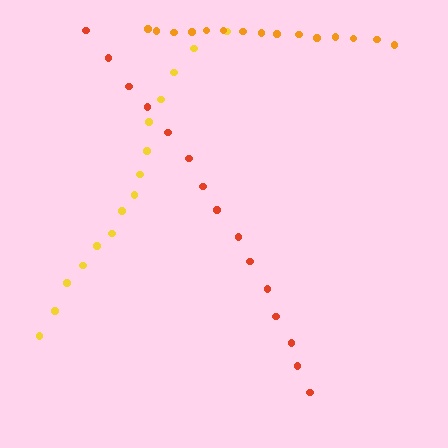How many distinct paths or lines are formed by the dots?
There are 3 distinct paths.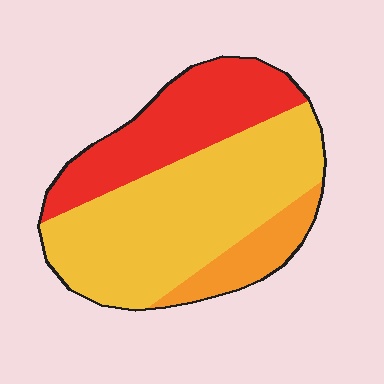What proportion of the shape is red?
Red takes up about one third (1/3) of the shape.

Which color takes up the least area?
Orange, at roughly 15%.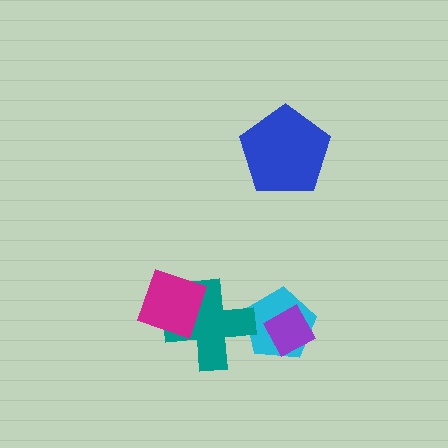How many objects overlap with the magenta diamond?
1 object overlaps with the magenta diamond.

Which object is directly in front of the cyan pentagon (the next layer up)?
The purple diamond is directly in front of the cyan pentagon.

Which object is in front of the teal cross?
The magenta diamond is in front of the teal cross.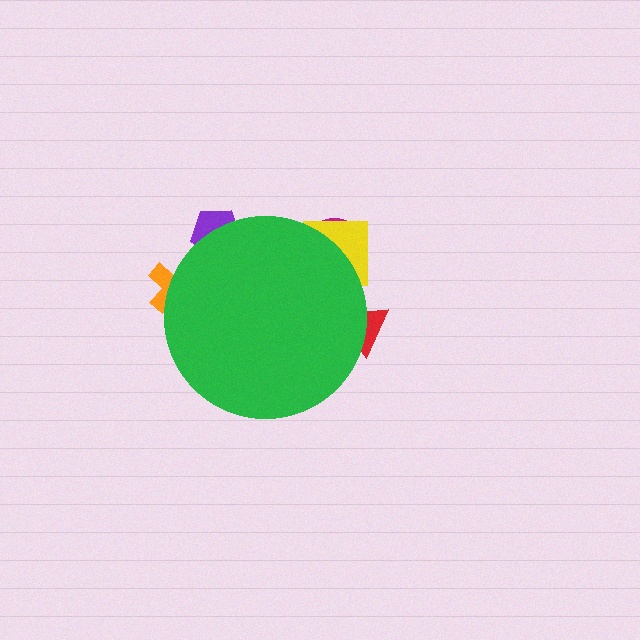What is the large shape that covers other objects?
A green circle.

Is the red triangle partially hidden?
Yes, the red triangle is partially hidden behind the green circle.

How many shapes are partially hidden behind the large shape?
5 shapes are partially hidden.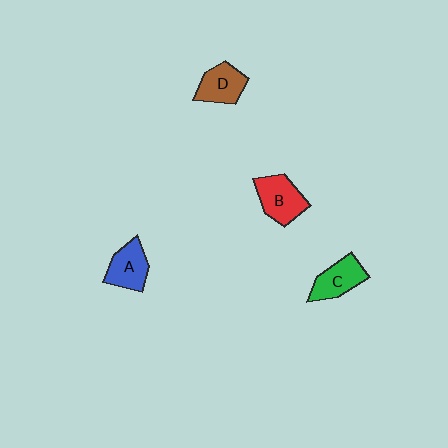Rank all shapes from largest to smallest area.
From largest to smallest: B (red), C (green), A (blue), D (brown).